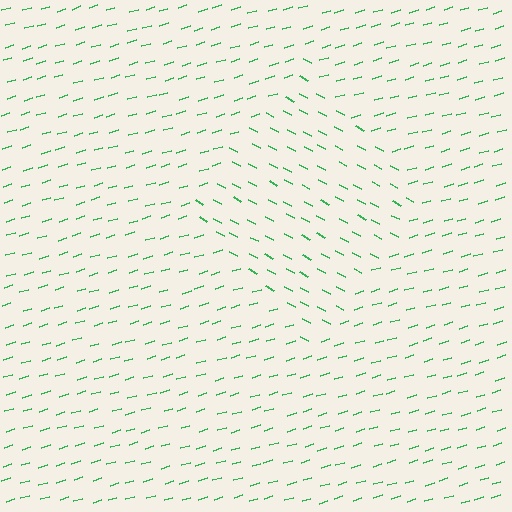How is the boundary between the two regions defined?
The boundary is defined purely by a change in line orientation (approximately 45 degrees difference). All lines are the same color and thickness.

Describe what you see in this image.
The image is filled with small green line segments. A diamond region in the image has lines oriented differently from the surrounding lines, creating a visible texture boundary.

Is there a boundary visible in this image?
Yes, there is a texture boundary formed by a change in line orientation.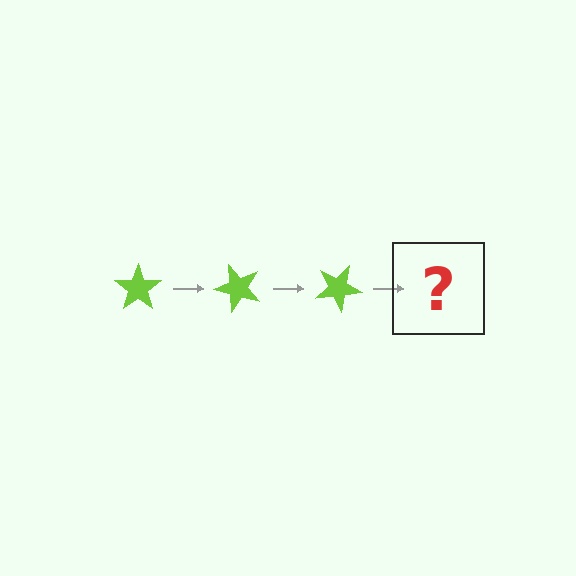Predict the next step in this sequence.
The next step is a lime star rotated 150 degrees.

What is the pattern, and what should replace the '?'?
The pattern is that the star rotates 50 degrees each step. The '?' should be a lime star rotated 150 degrees.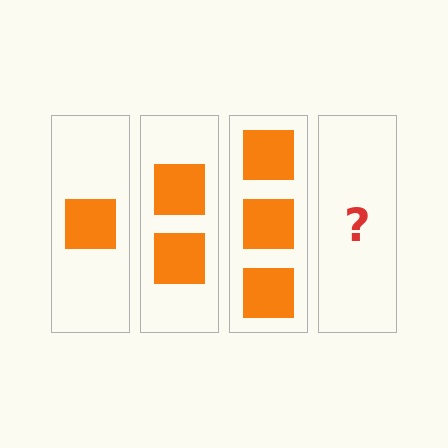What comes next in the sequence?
The next element should be 4 squares.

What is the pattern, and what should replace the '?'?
The pattern is that each step adds one more square. The '?' should be 4 squares.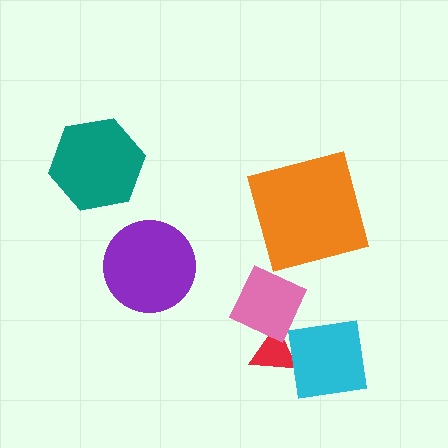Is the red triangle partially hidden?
Yes, it is partially covered by another shape.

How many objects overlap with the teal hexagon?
0 objects overlap with the teal hexagon.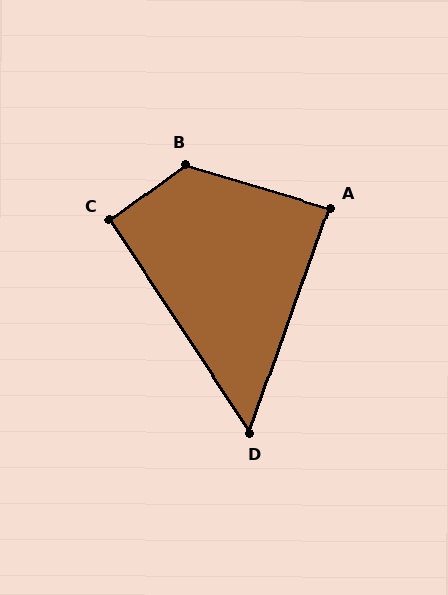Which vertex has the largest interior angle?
B, at approximately 127 degrees.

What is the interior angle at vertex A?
Approximately 87 degrees (approximately right).